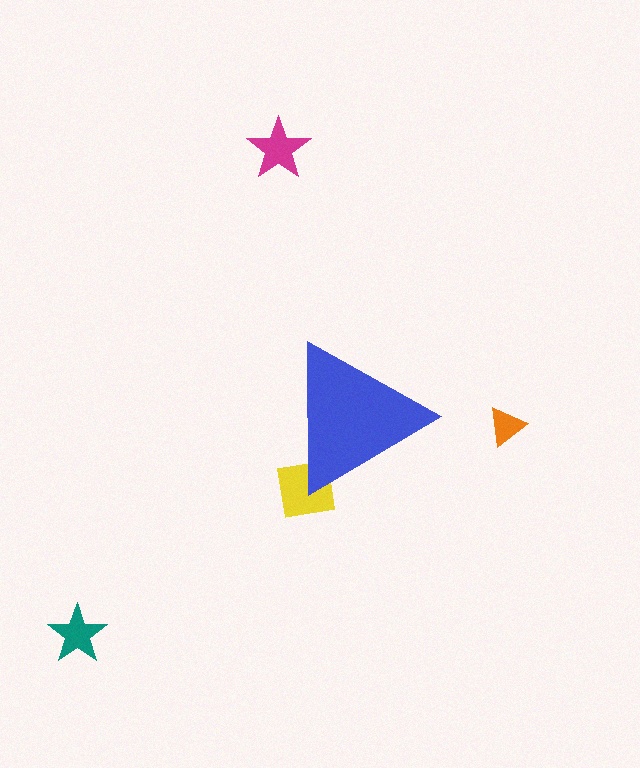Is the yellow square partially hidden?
Yes, the yellow square is partially hidden behind the blue triangle.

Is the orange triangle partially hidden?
No, the orange triangle is fully visible.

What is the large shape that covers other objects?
A blue triangle.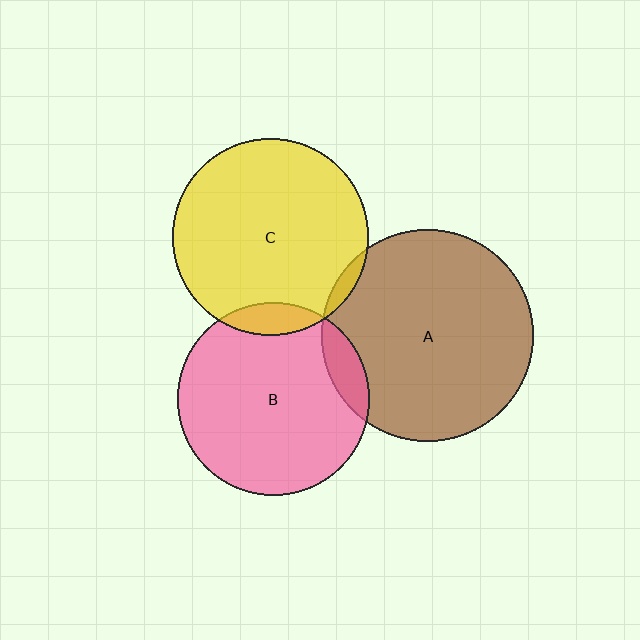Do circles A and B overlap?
Yes.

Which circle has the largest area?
Circle A (brown).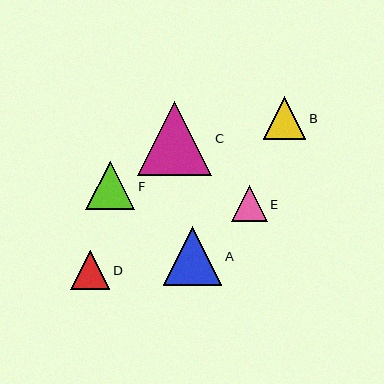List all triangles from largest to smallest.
From largest to smallest: C, A, F, B, D, E.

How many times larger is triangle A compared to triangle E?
Triangle A is approximately 1.6 times the size of triangle E.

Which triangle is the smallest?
Triangle E is the smallest with a size of approximately 36 pixels.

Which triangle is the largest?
Triangle C is the largest with a size of approximately 74 pixels.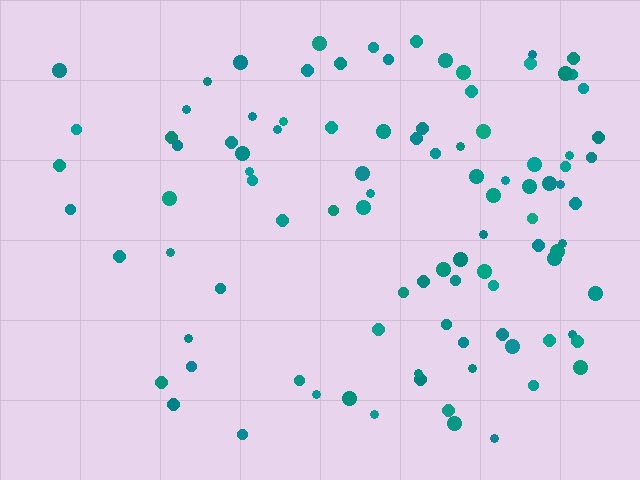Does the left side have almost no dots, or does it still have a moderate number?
Still a moderate number, just noticeably fewer than the right.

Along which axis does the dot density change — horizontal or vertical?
Horizontal.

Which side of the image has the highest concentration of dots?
The right.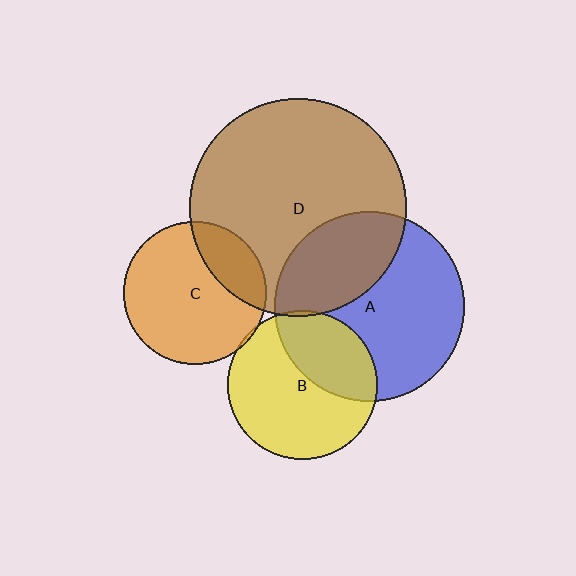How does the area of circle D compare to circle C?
Approximately 2.3 times.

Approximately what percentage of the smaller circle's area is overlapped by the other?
Approximately 35%.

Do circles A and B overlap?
Yes.